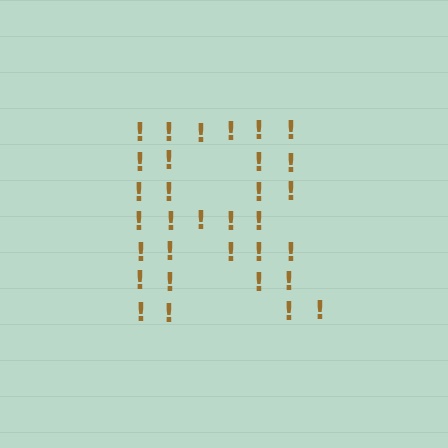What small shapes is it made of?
It is made of small exclamation marks.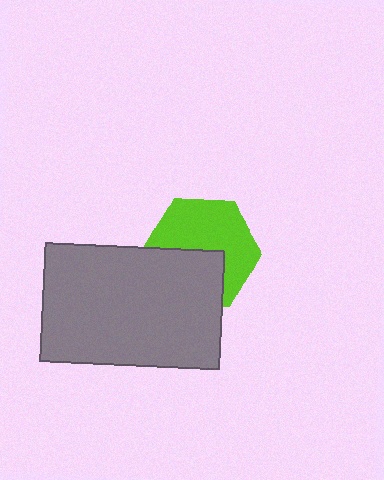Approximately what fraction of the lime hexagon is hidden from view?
Roughly 40% of the lime hexagon is hidden behind the gray rectangle.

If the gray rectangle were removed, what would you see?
You would see the complete lime hexagon.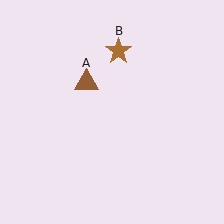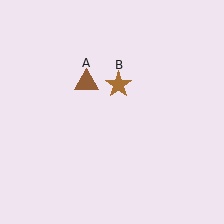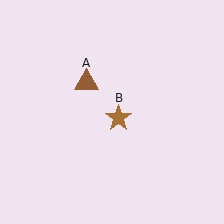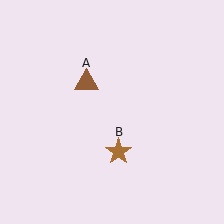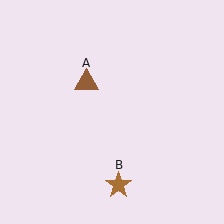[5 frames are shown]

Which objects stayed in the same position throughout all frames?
Brown triangle (object A) remained stationary.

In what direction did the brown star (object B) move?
The brown star (object B) moved down.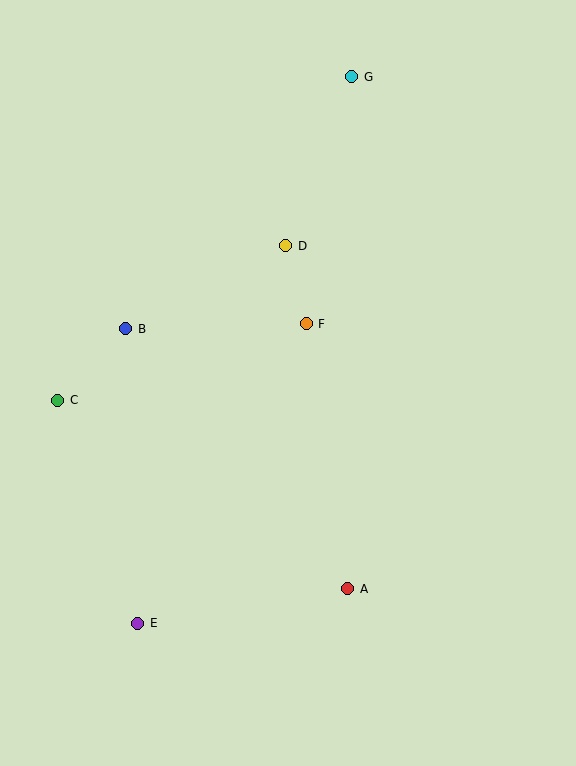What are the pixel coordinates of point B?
Point B is at (126, 329).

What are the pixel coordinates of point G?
Point G is at (352, 77).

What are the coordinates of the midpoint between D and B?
The midpoint between D and B is at (206, 287).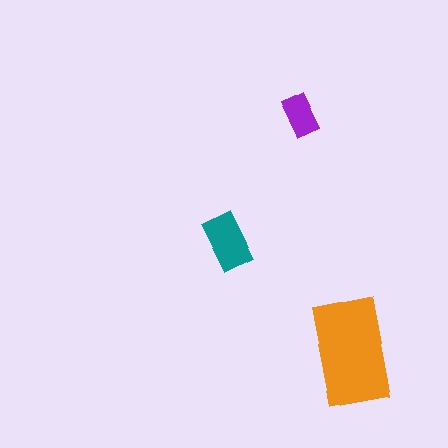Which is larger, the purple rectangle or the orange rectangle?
The orange one.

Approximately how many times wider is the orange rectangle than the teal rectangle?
About 2 times wider.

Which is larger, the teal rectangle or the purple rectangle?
The teal one.